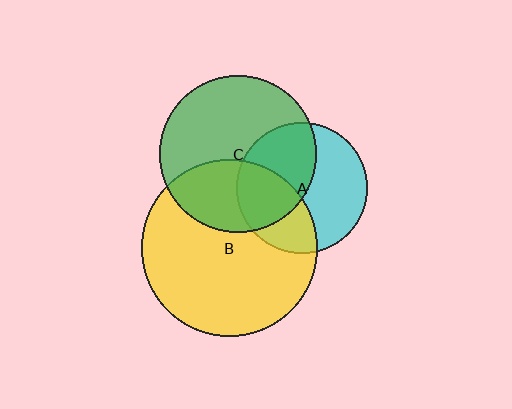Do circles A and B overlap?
Yes.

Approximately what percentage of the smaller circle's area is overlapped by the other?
Approximately 35%.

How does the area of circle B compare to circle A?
Approximately 1.8 times.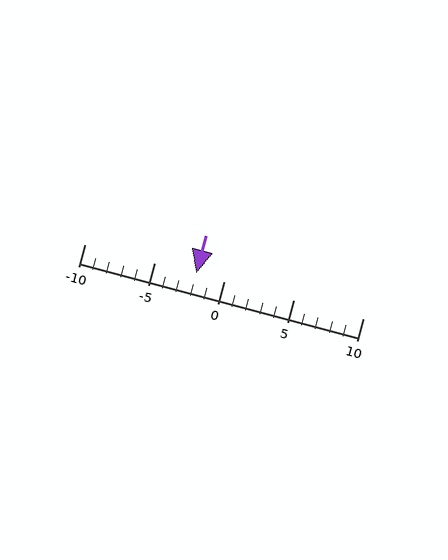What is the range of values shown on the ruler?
The ruler shows values from -10 to 10.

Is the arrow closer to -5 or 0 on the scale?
The arrow is closer to 0.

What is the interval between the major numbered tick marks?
The major tick marks are spaced 5 units apart.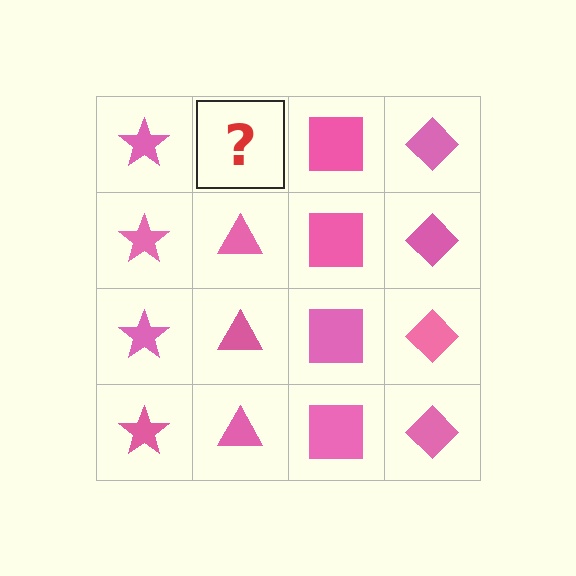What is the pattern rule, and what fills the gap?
The rule is that each column has a consistent shape. The gap should be filled with a pink triangle.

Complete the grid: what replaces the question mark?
The question mark should be replaced with a pink triangle.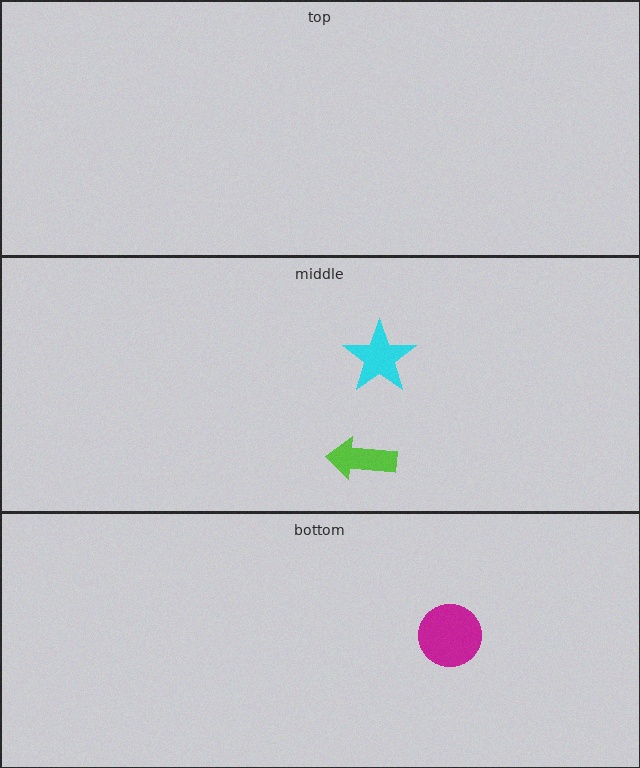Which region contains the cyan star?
The middle region.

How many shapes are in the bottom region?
1.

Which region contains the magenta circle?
The bottom region.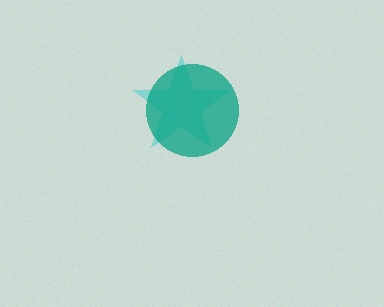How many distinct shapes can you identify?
There are 2 distinct shapes: a cyan star, a teal circle.